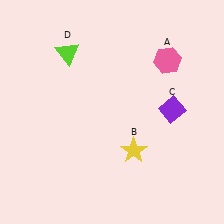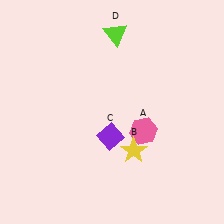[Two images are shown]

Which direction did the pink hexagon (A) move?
The pink hexagon (A) moved down.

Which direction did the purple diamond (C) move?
The purple diamond (C) moved left.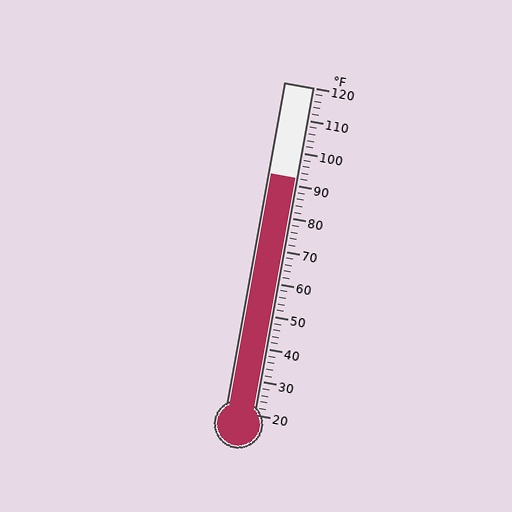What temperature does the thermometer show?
The thermometer shows approximately 92°F.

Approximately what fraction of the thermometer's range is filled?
The thermometer is filled to approximately 70% of its range.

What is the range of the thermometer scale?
The thermometer scale ranges from 20°F to 120°F.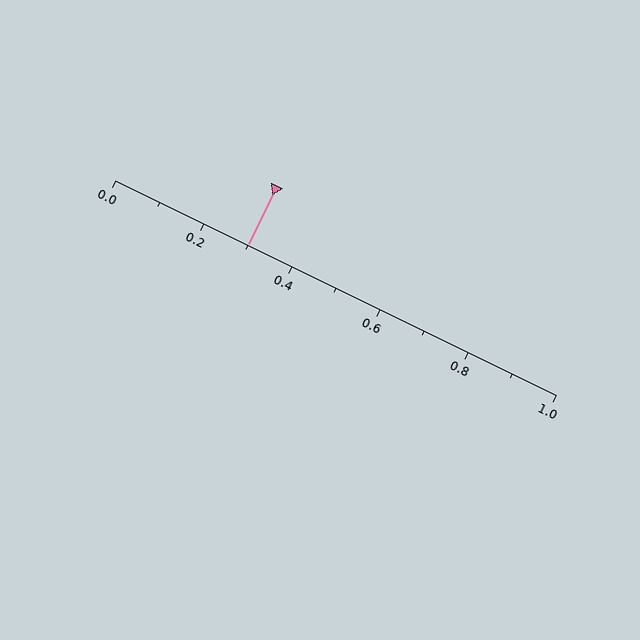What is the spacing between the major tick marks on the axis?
The major ticks are spaced 0.2 apart.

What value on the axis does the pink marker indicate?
The marker indicates approximately 0.3.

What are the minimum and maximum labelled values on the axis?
The axis runs from 0.0 to 1.0.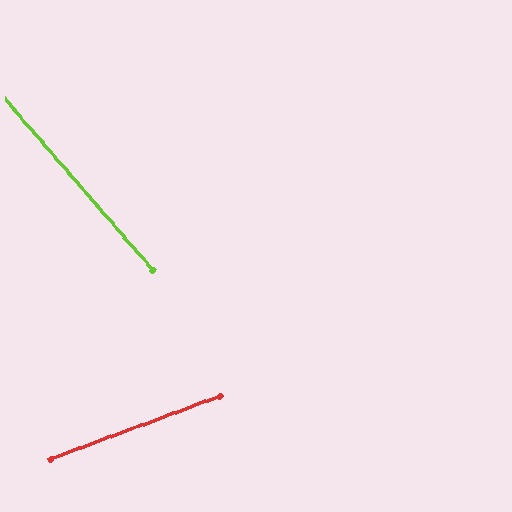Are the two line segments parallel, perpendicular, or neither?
Neither parallel nor perpendicular — they differ by about 69°.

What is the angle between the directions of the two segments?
Approximately 69 degrees.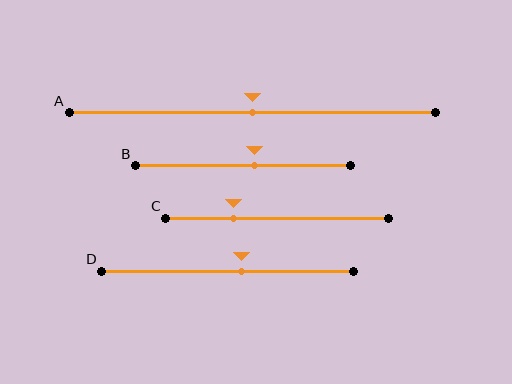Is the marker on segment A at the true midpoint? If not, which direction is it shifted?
Yes, the marker on segment A is at the true midpoint.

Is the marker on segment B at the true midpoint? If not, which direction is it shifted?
No, the marker on segment B is shifted to the right by about 5% of the segment length.